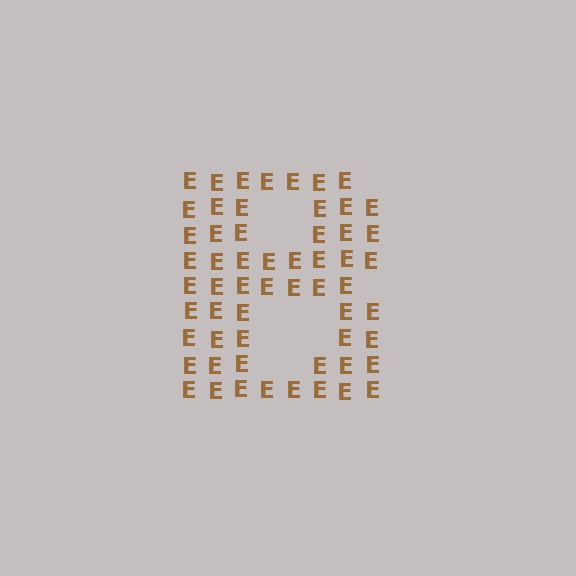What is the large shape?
The large shape is the letter B.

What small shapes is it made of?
It is made of small letter E's.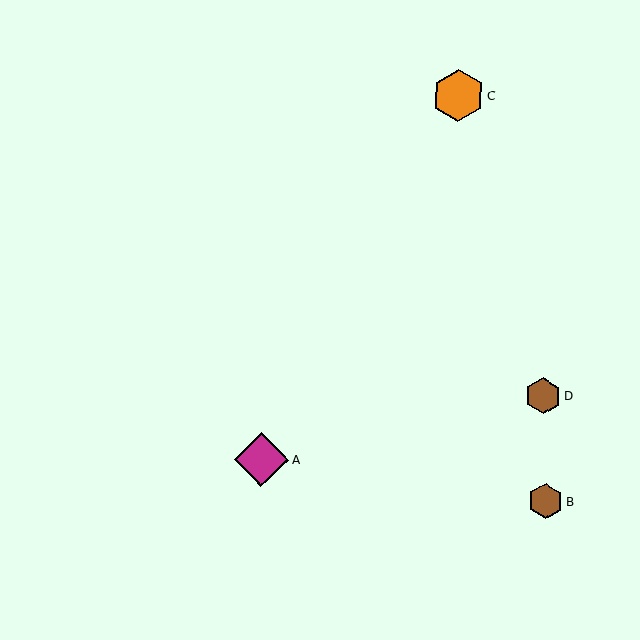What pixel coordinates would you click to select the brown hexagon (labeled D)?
Click at (543, 396) to select the brown hexagon D.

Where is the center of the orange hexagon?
The center of the orange hexagon is at (458, 95).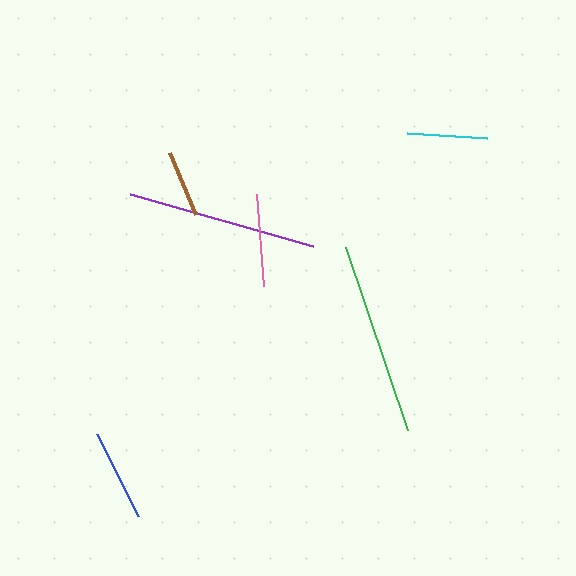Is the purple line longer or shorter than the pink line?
The purple line is longer than the pink line.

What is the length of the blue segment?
The blue segment is approximately 92 pixels long.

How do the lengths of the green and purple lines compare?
The green and purple lines are approximately the same length.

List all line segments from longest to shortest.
From longest to shortest: green, purple, pink, blue, cyan, brown.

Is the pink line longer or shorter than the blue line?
The pink line is longer than the blue line.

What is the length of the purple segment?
The purple segment is approximately 190 pixels long.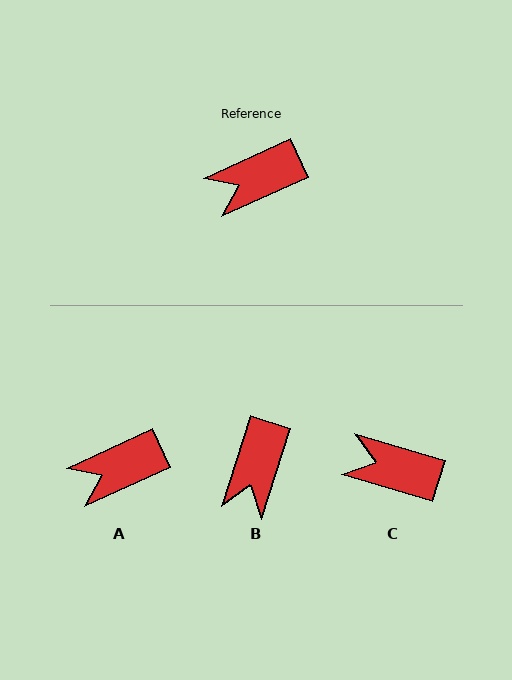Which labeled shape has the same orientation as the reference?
A.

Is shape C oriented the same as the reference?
No, it is off by about 42 degrees.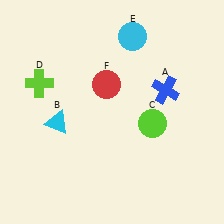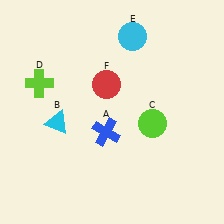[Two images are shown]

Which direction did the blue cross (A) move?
The blue cross (A) moved left.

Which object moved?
The blue cross (A) moved left.